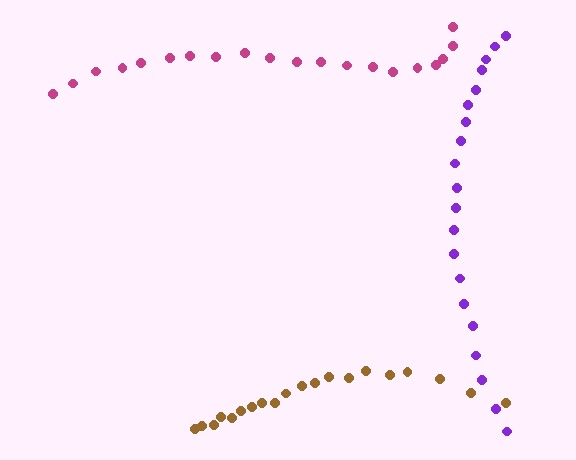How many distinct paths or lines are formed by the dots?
There are 3 distinct paths.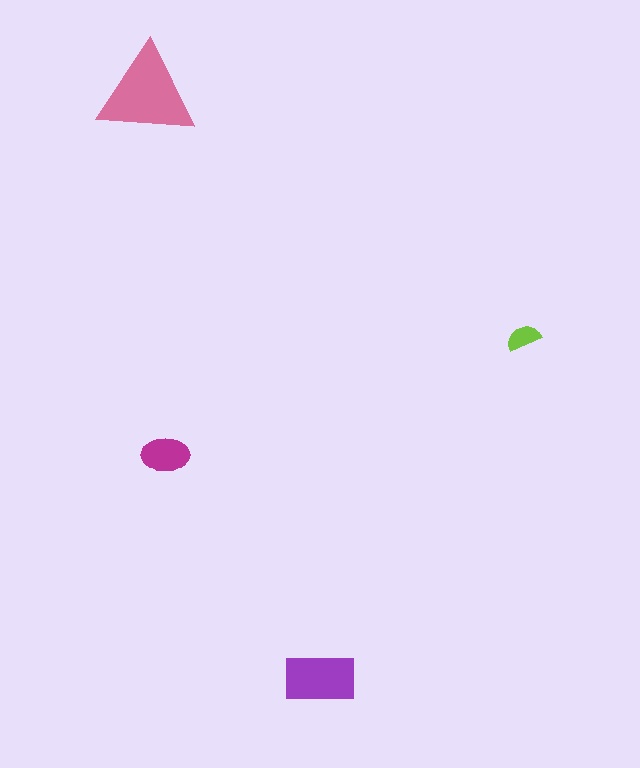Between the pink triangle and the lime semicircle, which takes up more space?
The pink triangle.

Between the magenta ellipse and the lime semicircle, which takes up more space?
The magenta ellipse.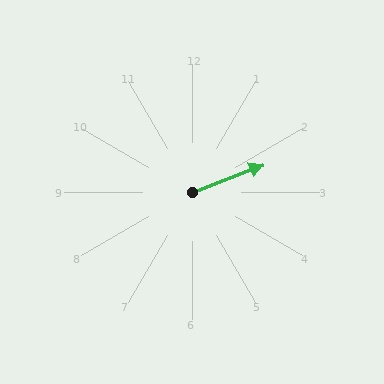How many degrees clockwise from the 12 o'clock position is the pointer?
Approximately 69 degrees.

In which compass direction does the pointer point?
East.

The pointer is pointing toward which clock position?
Roughly 2 o'clock.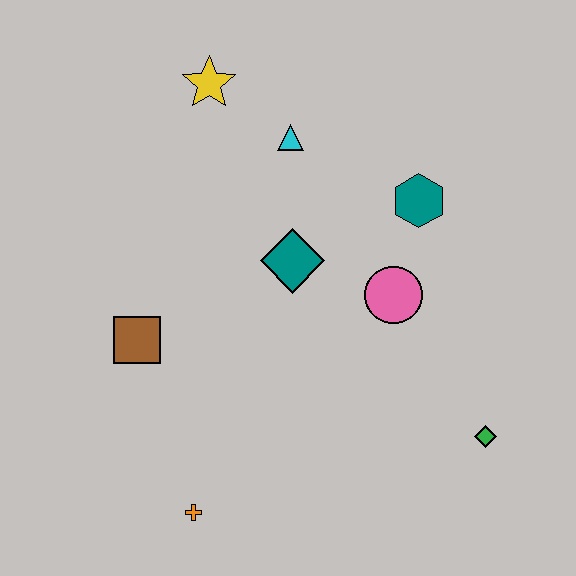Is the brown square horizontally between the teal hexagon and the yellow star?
No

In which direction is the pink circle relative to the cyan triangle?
The pink circle is below the cyan triangle.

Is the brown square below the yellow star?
Yes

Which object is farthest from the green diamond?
The yellow star is farthest from the green diamond.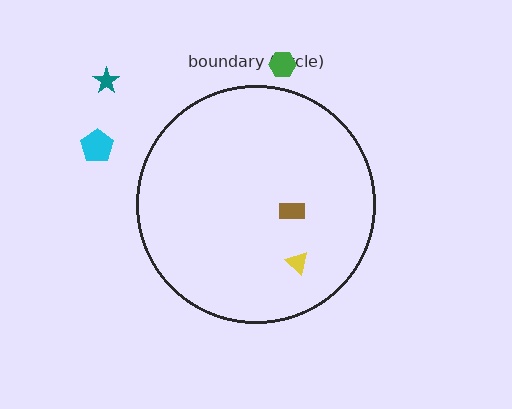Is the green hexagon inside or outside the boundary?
Outside.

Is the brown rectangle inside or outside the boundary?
Inside.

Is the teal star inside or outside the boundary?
Outside.